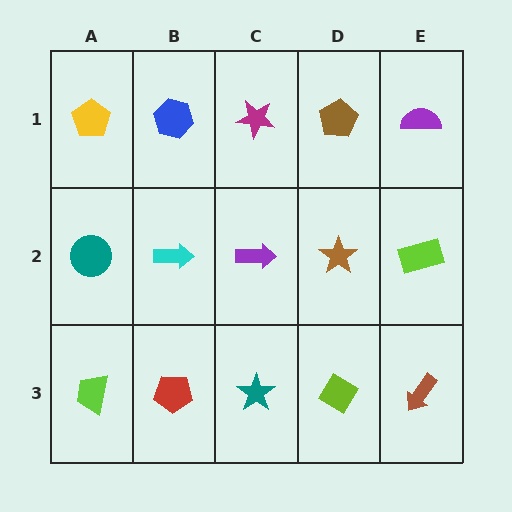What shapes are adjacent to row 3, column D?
A brown star (row 2, column D), a teal star (row 3, column C), a brown arrow (row 3, column E).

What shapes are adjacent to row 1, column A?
A teal circle (row 2, column A), a blue hexagon (row 1, column B).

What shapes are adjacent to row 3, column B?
A cyan arrow (row 2, column B), a lime trapezoid (row 3, column A), a teal star (row 3, column C).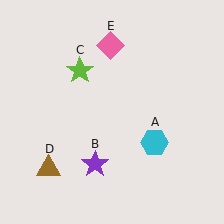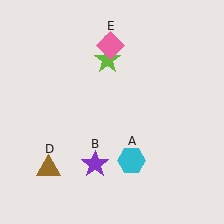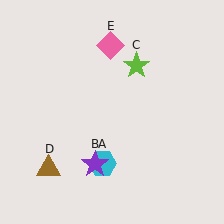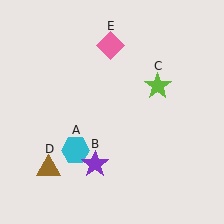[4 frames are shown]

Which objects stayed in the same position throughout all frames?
Purple star (object B) and brown triangle (object D) and pink diamond (object E) remained stationary.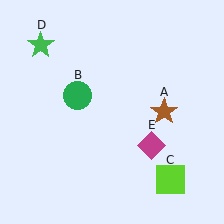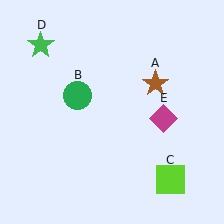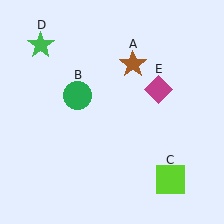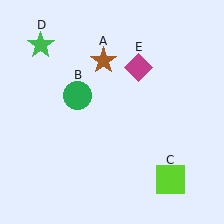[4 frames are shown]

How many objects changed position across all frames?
2 objects changed position: brown star (object A), magenta diamond (object E).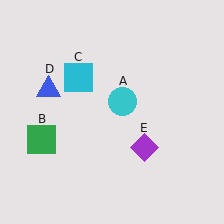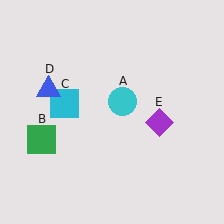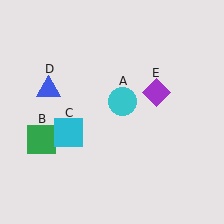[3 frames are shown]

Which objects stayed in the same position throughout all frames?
Cyan circle (object A) and green square (object B) and blue triangle (object D) remained stationary.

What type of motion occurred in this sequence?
The cyan square (object C), purple diamond (object E) rotated counterclockwise around the center of the scene.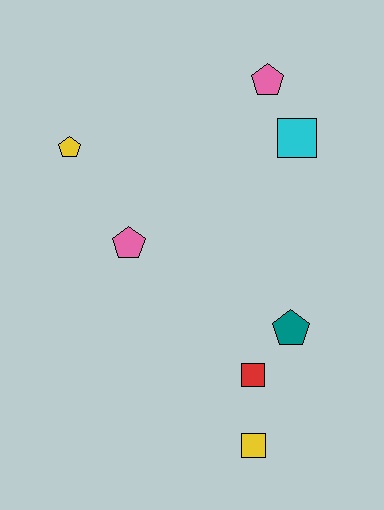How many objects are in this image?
There are 7 objects.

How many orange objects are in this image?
There are no orange objects.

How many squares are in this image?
There are 3 squares.